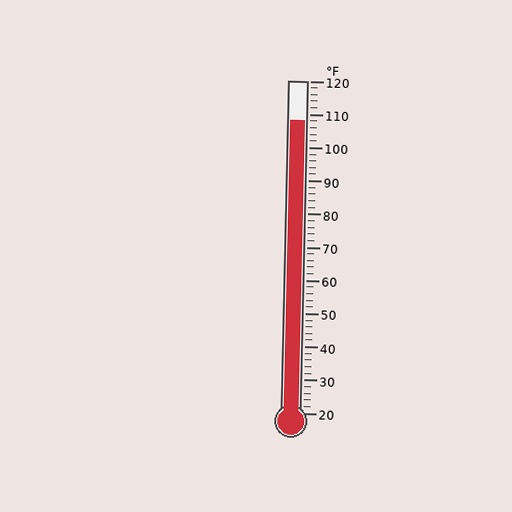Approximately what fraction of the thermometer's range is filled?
The thermometer is filled to approximately 90% of its range.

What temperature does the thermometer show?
The thermometer shows approximately 108°F.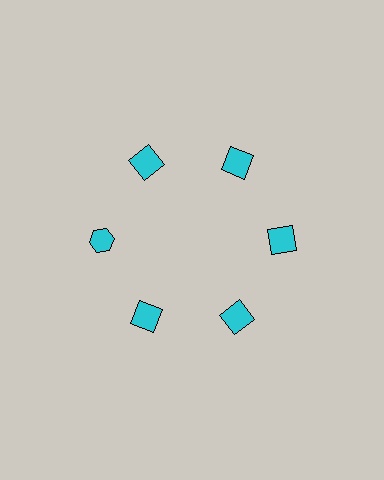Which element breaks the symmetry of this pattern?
The cyan hexagon at roughly the 9 o'clock position breaks the symmetry. All other shapes are cyan squares.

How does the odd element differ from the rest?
It has a different shape: hexagon instead of square.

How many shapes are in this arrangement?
There are 6 shapes arranged in a ring pattern.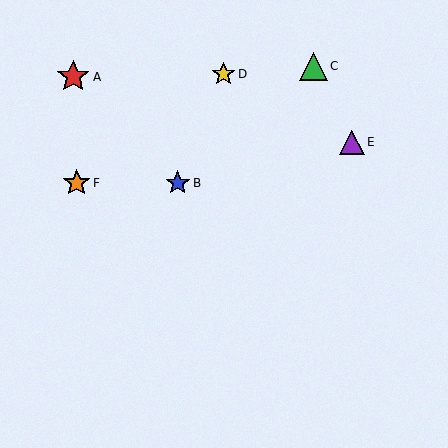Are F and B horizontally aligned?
Yes, both are at y≈183.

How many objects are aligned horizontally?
2 objects (B, F) are aligned horizontally.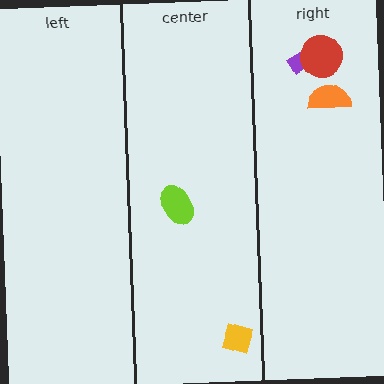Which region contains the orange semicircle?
The right region.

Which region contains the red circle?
The right region.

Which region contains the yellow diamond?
The center region.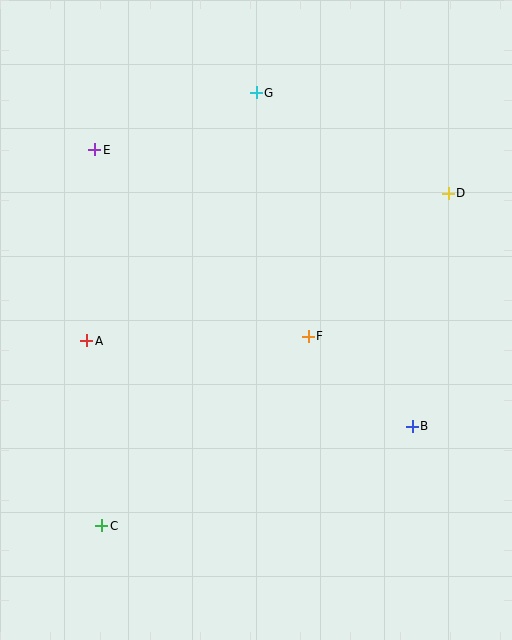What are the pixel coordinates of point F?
Point F is at (308, 336).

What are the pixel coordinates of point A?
Point A is at (87, 341).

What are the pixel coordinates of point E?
Point E is at (95, 150).